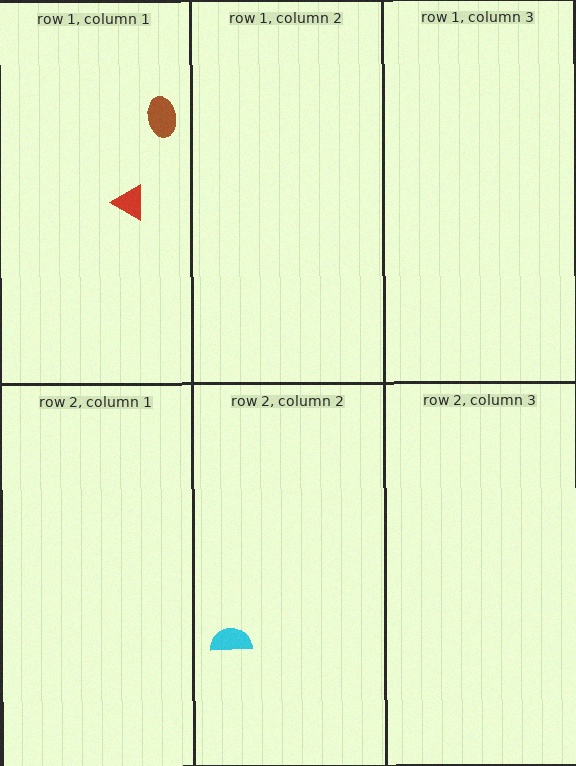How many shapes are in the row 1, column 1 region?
2.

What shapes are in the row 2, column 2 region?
The cyan semicircle.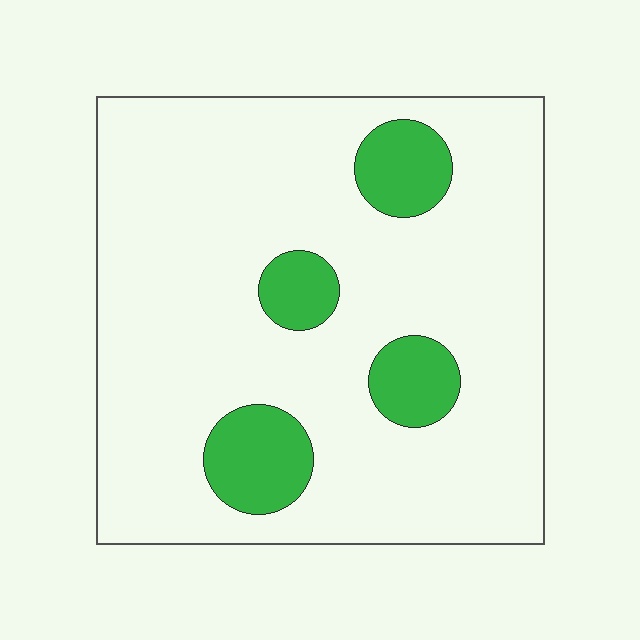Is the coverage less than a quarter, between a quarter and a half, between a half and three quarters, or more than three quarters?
Less than a quarter.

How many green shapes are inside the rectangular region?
4.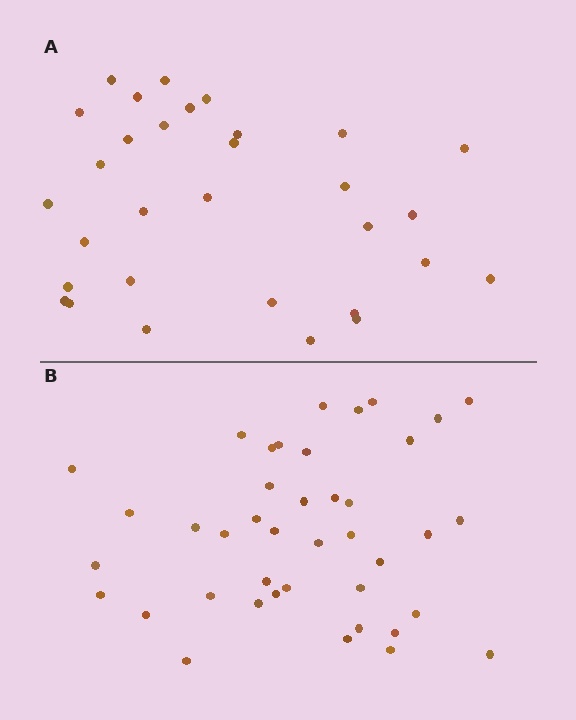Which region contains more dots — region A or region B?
Region B (the bottom region) has more dots.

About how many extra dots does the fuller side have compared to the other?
Region B has roughly 10 or so more dots than region A.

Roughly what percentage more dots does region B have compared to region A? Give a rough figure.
About 30% more.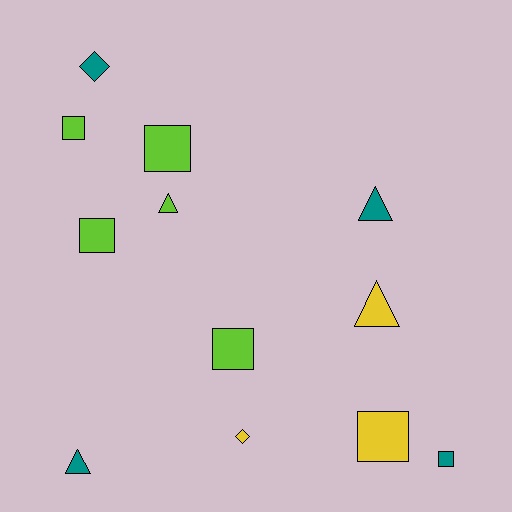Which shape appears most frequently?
Square, with 6 objects.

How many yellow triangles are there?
There is 1 yellow triangle.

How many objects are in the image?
There are 12 objects.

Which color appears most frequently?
Lime, with 5 objects.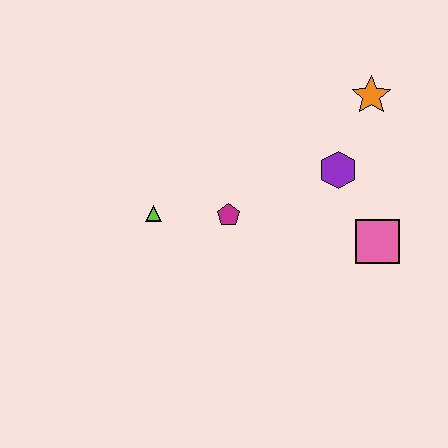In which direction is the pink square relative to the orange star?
The pink square is below the orange star.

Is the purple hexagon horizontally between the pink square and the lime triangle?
Yes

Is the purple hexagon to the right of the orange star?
No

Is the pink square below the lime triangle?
Yes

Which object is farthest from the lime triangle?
The orange star is farthest from the lime triangle.